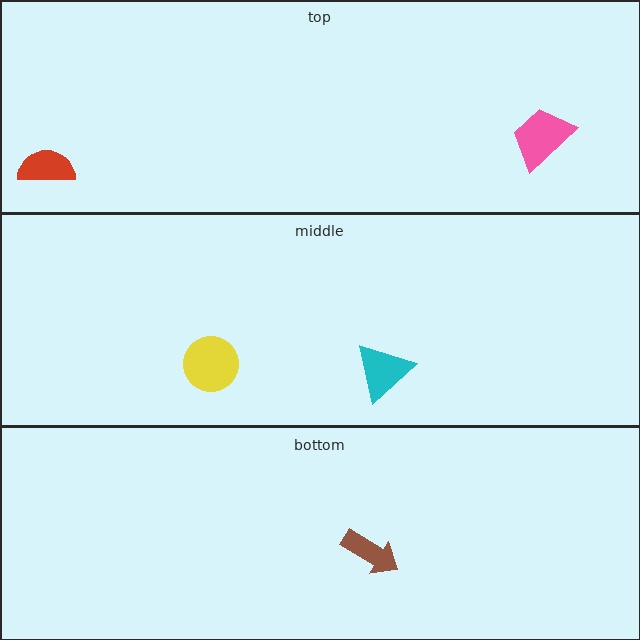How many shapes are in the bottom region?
1.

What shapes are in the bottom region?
The brown arrow.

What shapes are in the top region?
The red semicircle, the pink trapezoid.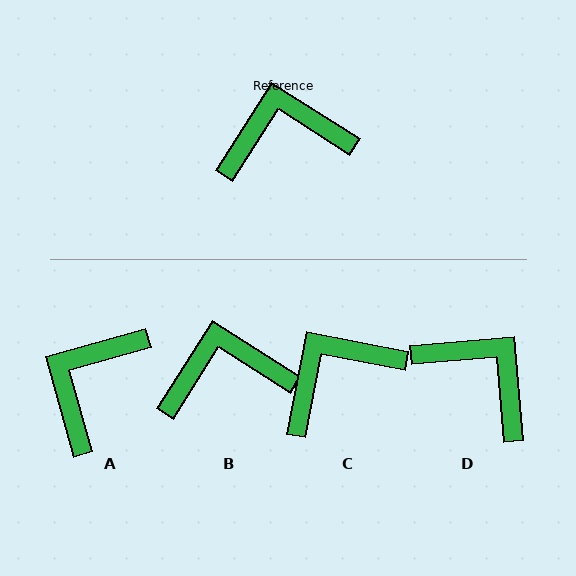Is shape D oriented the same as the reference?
No, it is off by about 53 degrees.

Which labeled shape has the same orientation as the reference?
B.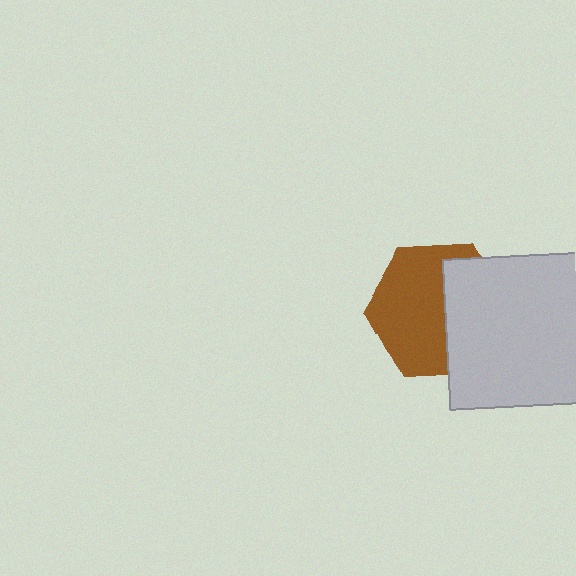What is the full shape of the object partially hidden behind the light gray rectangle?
The partially hidden object is a brown hexagon.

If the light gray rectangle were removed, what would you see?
You would see the complete brown hexagon.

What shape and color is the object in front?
The object in front is a light gray rectangle.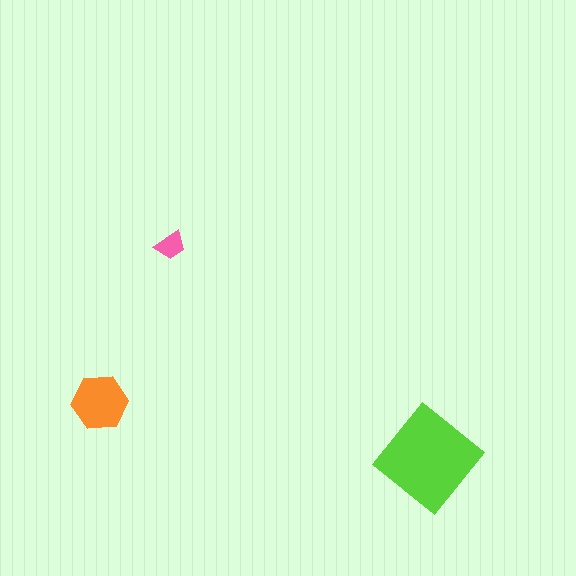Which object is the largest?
The lime diamond.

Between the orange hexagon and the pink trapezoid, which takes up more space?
The orange hexagon.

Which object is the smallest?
The pink trapezoid.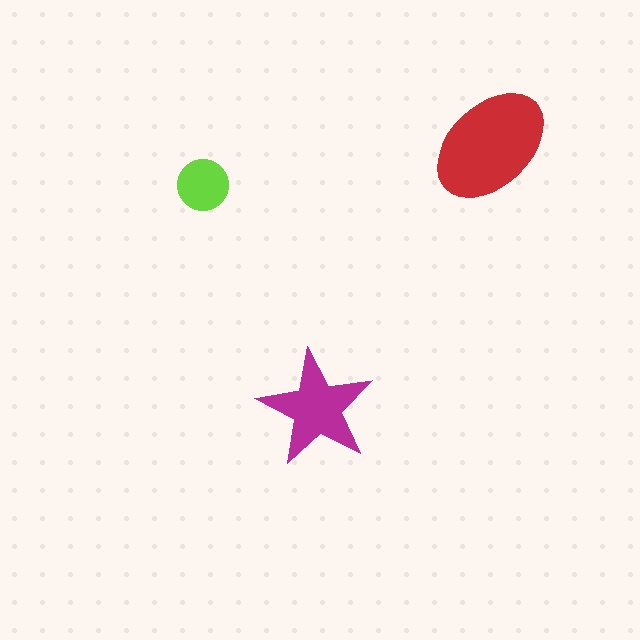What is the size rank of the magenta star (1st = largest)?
2nd.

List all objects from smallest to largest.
The lime circle, the magenta star, the red ellipse.